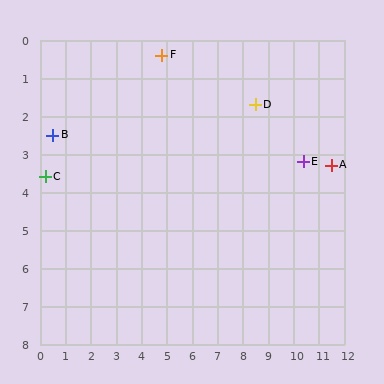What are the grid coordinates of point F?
Point F is at approximately (4.8, 0.4).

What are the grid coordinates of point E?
Point E is at approximately (10.4, 3.2).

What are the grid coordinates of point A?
Point A is at approximately (11.5, 3.3).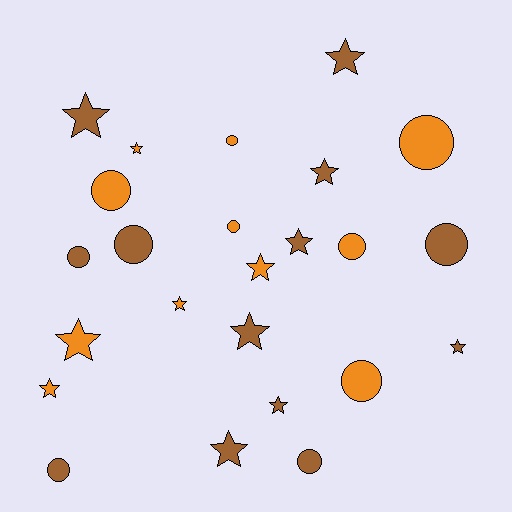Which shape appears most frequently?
Star, with 13 objects.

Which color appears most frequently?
Brown, with 13 objects.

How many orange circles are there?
There are 6 orange circles.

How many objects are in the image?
There are 24 objects.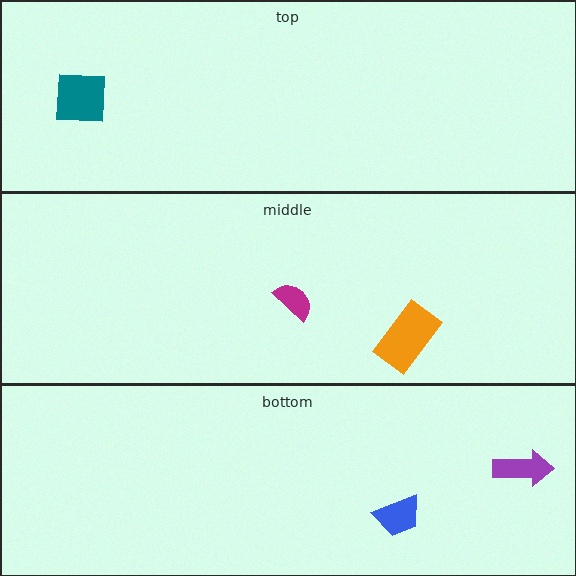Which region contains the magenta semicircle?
The middle region.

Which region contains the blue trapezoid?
The bottom region.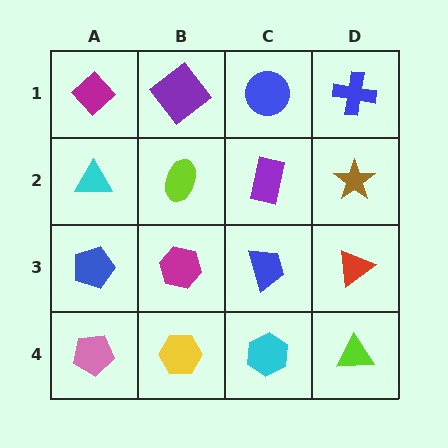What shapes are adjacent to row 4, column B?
A magenta hexagon (row 3, column B), a pink pentagon (row 4, column A), a cyan hexagon (row 4, column C).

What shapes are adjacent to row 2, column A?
A magenta diamond (row 1, column A), a blue pentagon (row 3, column A), a lime ellipse (row 2, column B).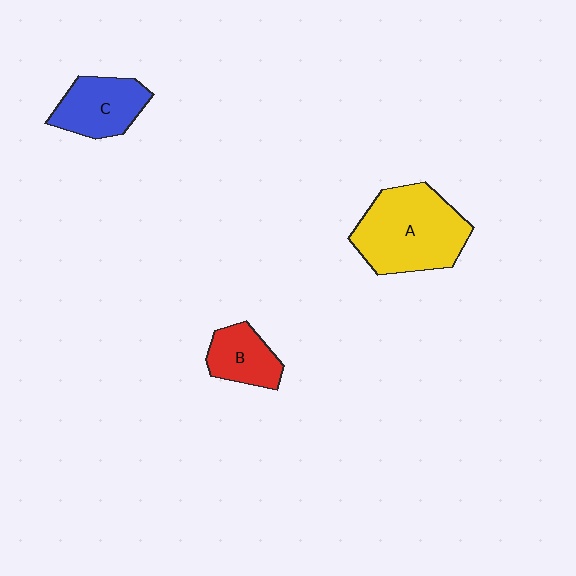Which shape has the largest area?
Shape A (yellow).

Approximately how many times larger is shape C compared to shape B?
Approximately 1.3 times.